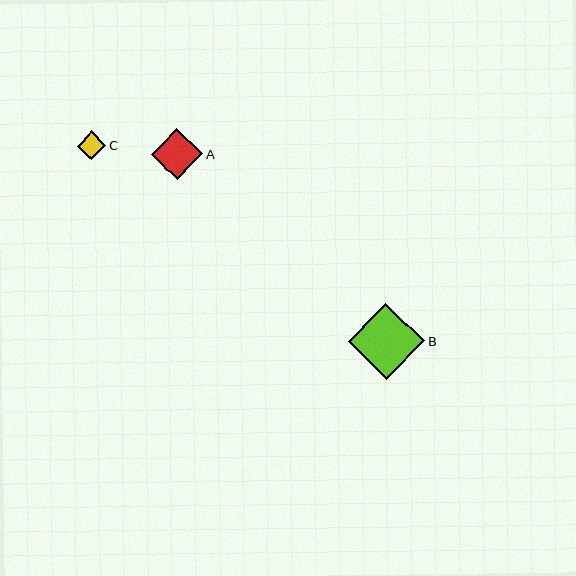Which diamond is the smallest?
Diamond C is the smallest with a size of approximately 28 pixels.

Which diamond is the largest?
Diamond B is the largest with a size of approximately 77 pixels.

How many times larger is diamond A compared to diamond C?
Diamond A is approximately 1.8 times the size of diamond C.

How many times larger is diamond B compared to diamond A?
Diamond B is approximately 1.5 times the size of diamond A.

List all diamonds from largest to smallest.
From largest to smallest: B, A, C.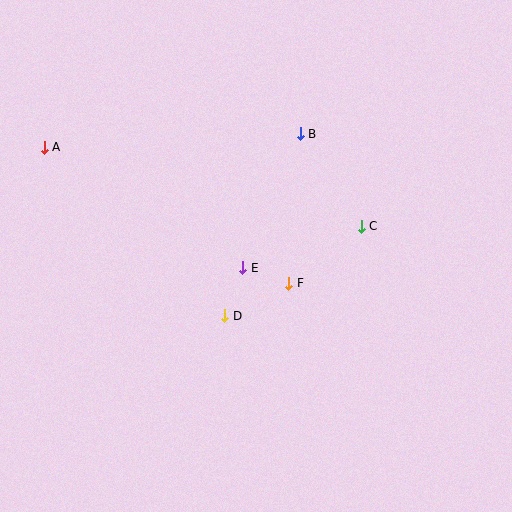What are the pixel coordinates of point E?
Point E is at (243, 268).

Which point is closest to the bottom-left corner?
Point D is closest to the bottom-left corner.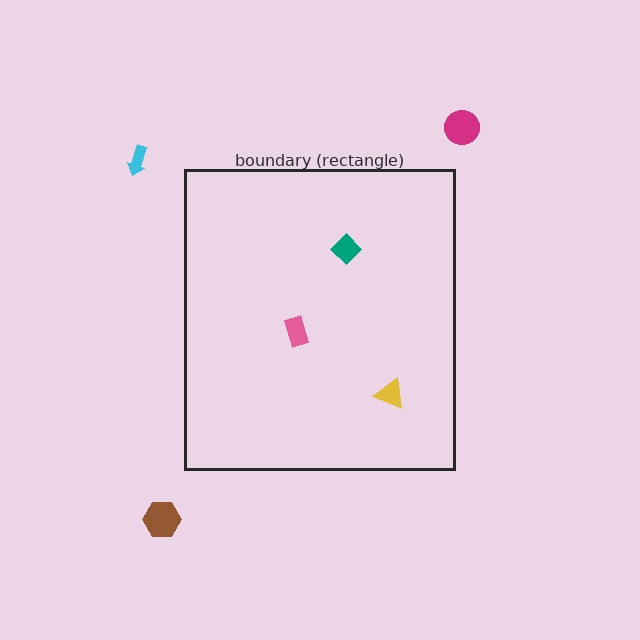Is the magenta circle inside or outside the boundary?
Outside.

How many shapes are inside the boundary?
3 inside, 3 outside.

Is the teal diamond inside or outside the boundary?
Inside.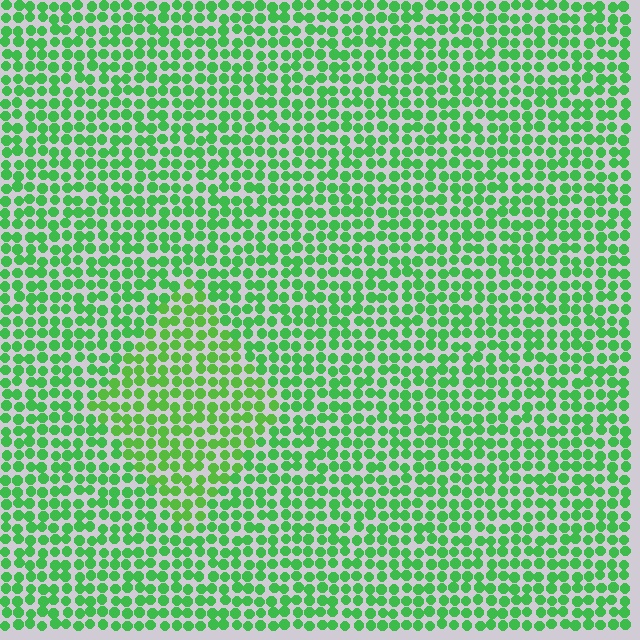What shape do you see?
I see a diamond.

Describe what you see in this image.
The image is filled with small green elements in a uniform arrangement. A diamond-shaped region is visible where the elements are tinted to a slightly different hue, forming a subtle color boundary.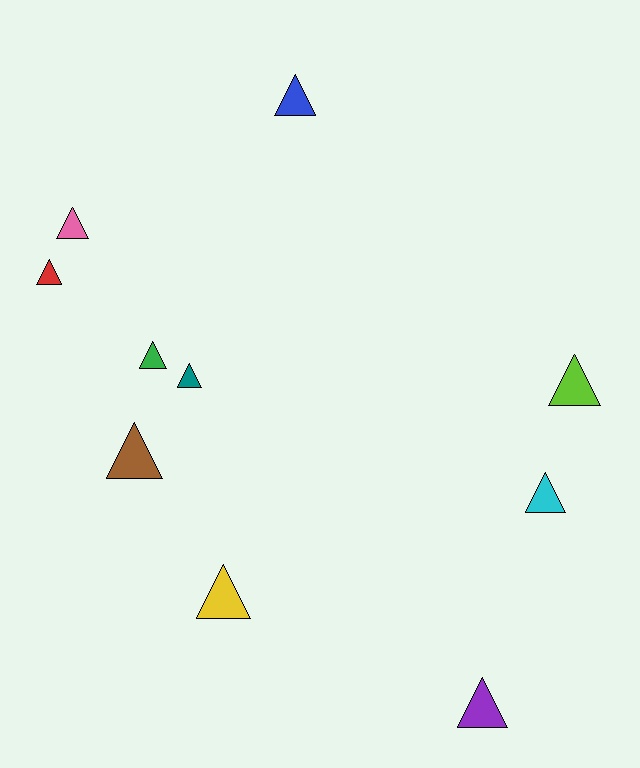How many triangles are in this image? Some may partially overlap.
There are 10 triangles.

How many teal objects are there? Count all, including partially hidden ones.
There is 1 teal object.